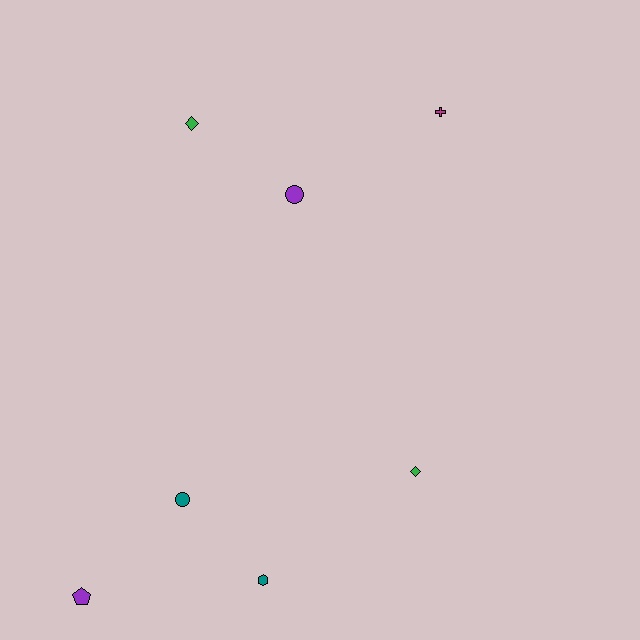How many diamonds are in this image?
There are 2 diamonds.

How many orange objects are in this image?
There are no orange objects.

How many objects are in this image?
There are 7 objects.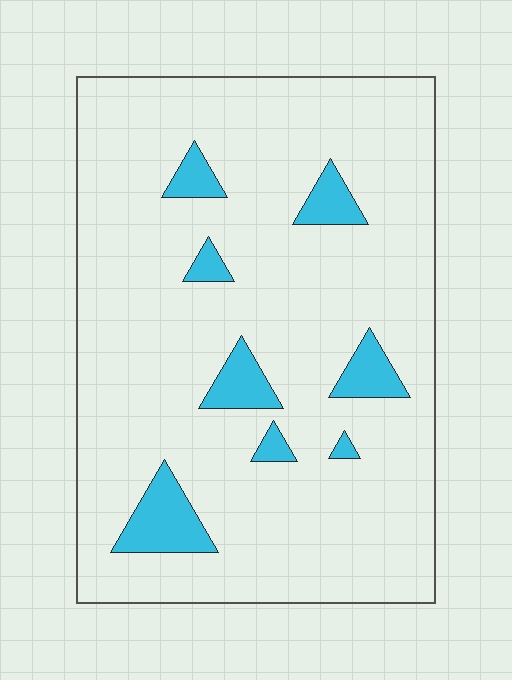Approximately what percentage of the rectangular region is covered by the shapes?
Approximately 10%.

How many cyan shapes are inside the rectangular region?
8.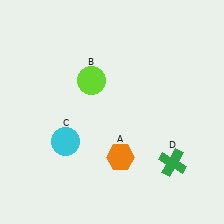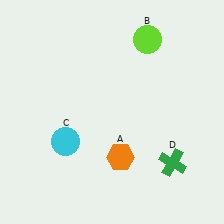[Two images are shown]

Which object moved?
The lime circle (B) moved right.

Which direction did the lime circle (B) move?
The lime circle (B) moved right.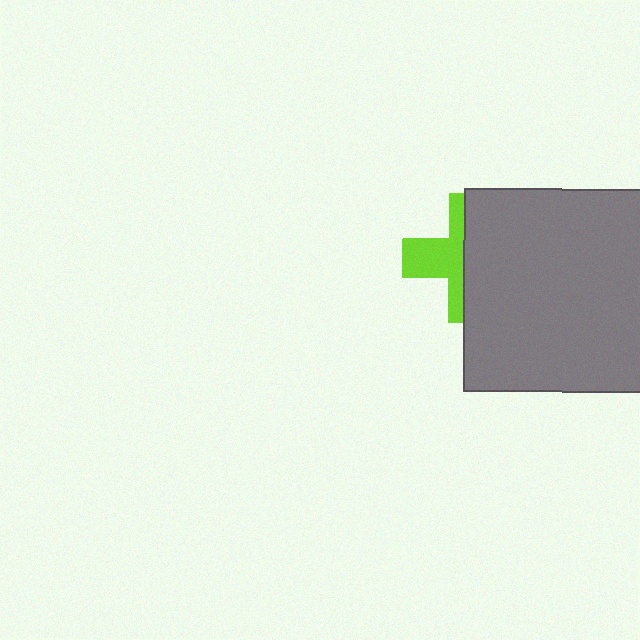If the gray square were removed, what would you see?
You would see the complete lime cross.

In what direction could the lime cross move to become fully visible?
The lime cross could move left. That would shift it out from behind the gray square entirely.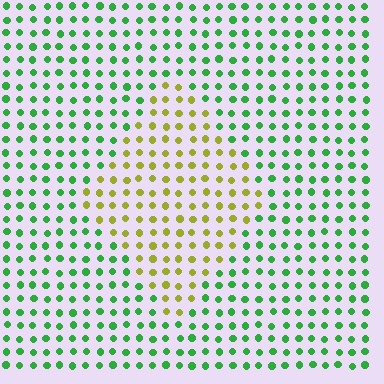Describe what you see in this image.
The image is filled with small green elements in a uniform arrangement. A diamond-shaped region is visible where the elements are tinted to a slightly different hue, forming a subtle color boundary.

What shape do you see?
I see a diamond.